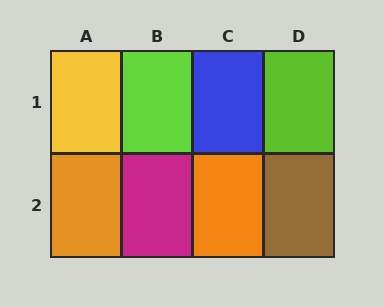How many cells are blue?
1 cell is blue.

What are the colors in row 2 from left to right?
Orange, magenta, orange, brown.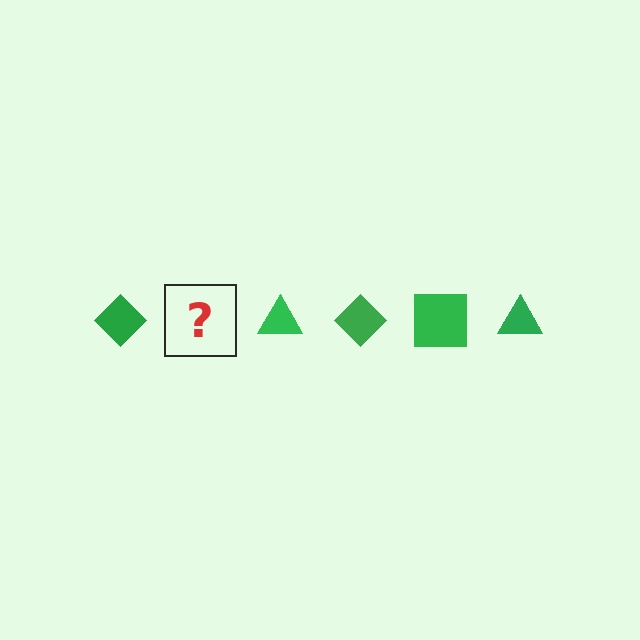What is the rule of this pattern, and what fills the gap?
The rule is that the pattern cycles through diamond, square, triangle shapes in green. The gap should be filled with a green square.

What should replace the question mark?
The question mark should be replaced with a green square.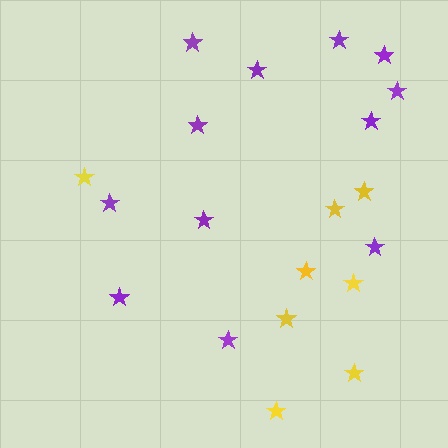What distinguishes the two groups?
There are 2 groups: one group of yellow stars (8) and one group of purple stars (12).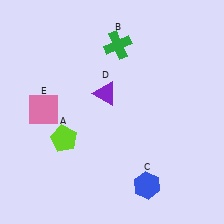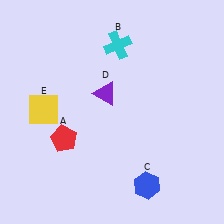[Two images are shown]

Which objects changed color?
A changed from lime to red. B changed from green to cyan. E changed from pink to yellow.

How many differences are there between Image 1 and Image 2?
There are 3 differences between the two images.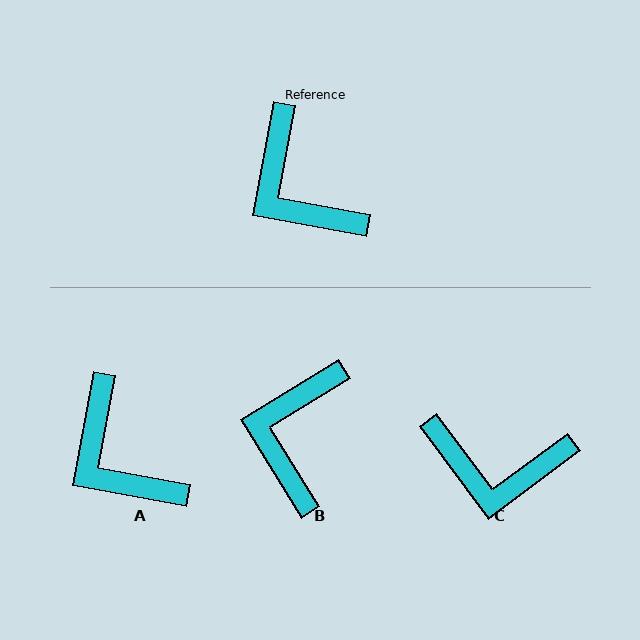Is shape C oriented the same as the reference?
No, it is off by about 47 degrees.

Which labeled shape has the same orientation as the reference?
A.